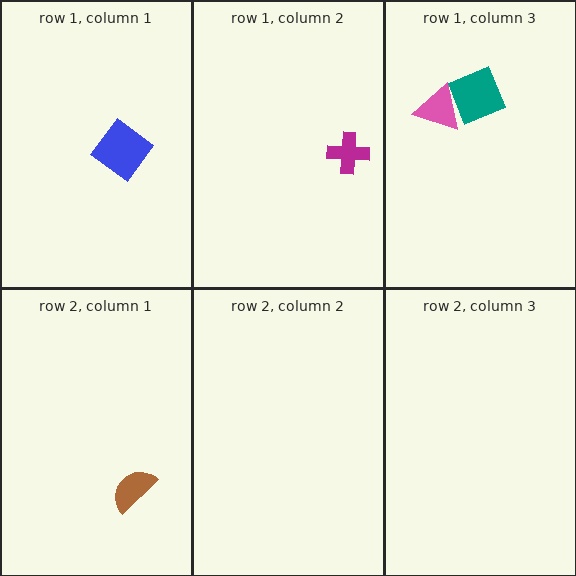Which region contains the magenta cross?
The row 1, column 2 region.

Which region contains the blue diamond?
The row 1, column 1 region.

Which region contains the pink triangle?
The row 1, column 3 region.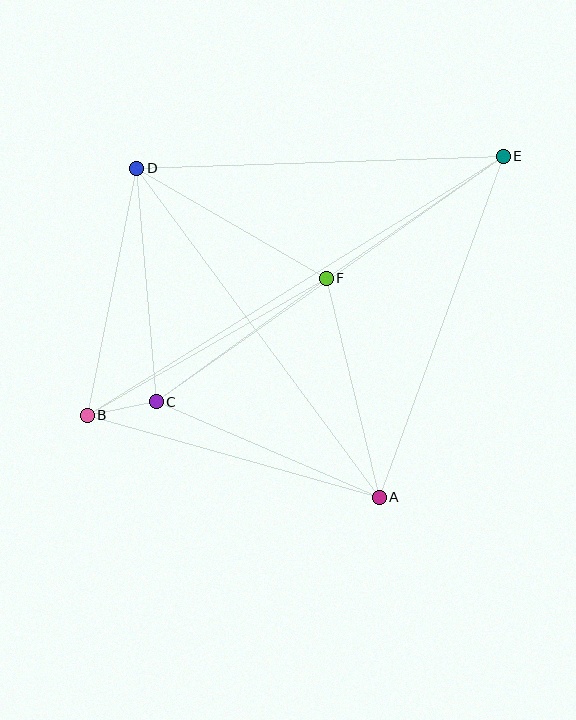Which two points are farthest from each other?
Points B and E are farthest from each other.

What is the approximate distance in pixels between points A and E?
The distance between A and E is approximately 363 pixels.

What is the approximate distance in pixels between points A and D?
The distance between A and D is approximately 409 pixels.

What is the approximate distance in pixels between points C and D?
The distance between C and D is approximately 234 pixels.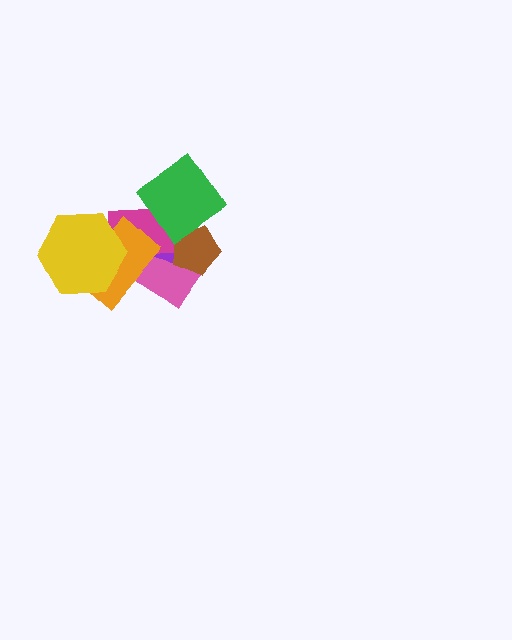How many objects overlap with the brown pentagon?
4 objects overlap with the brown pentagon.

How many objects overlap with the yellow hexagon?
3 objects overlap with the yellow hexagon.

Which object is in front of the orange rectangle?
The yellow hexagon is in front of the orange rectangle.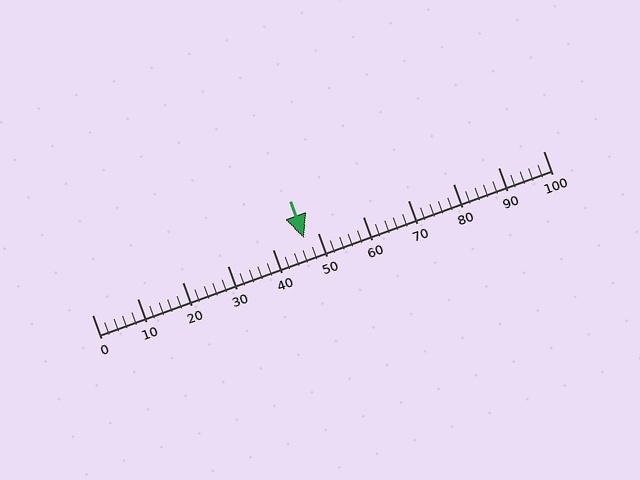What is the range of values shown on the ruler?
The ruler shows values from 0 to 100.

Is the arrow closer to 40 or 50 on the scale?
The arrow is closer to 50.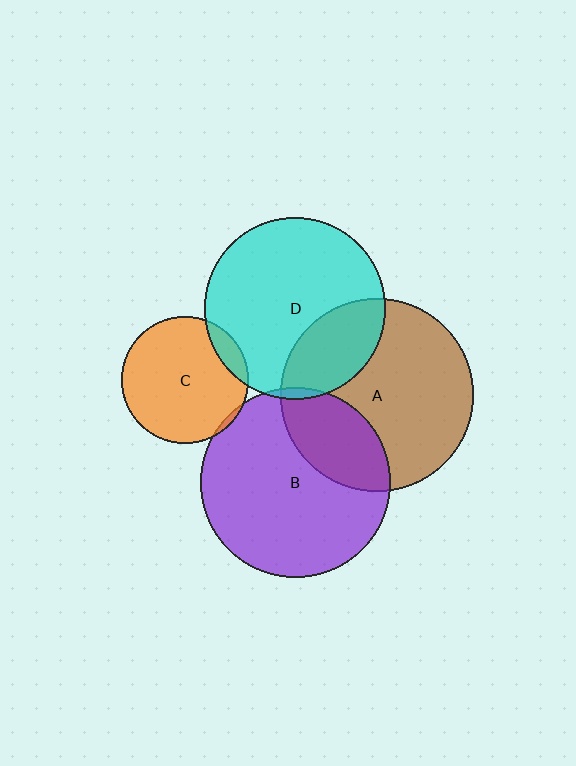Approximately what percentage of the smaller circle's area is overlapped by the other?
Approximately 25%.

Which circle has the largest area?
Circle A (brown).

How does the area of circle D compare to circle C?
Approximately 2.1 times.